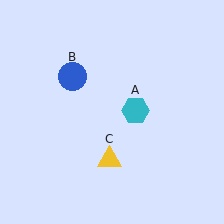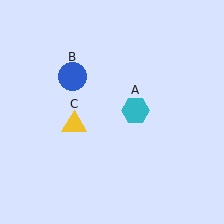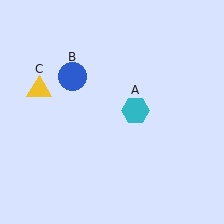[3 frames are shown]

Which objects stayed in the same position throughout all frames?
Cyan hexagon (object A) and blue circle (object B) remained stationary.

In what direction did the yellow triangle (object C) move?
The yellow triangle (object C) moved up and to the left.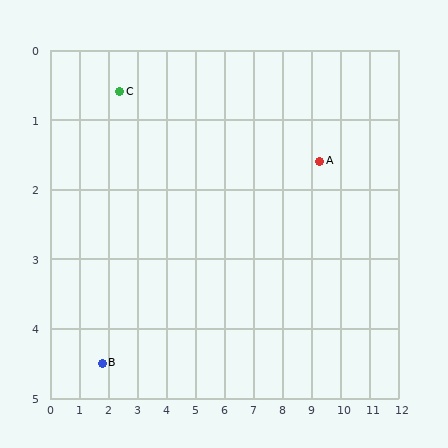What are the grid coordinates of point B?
Point B is at approximately (1.8, 4.5).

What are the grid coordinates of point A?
Point A is at approximately (9.3, 1.6).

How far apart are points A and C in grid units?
Points A and C are about 7.0 grid units apart.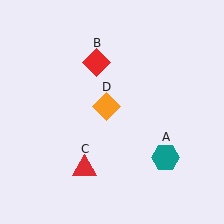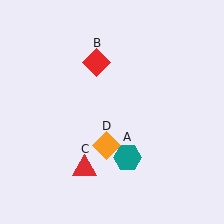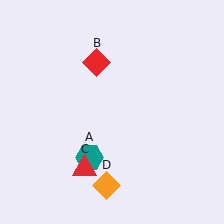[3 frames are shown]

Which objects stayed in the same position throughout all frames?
Red diamond (object B) and red triangle (object C) remained stationary.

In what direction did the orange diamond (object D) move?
The orange diamond (object D) moved down.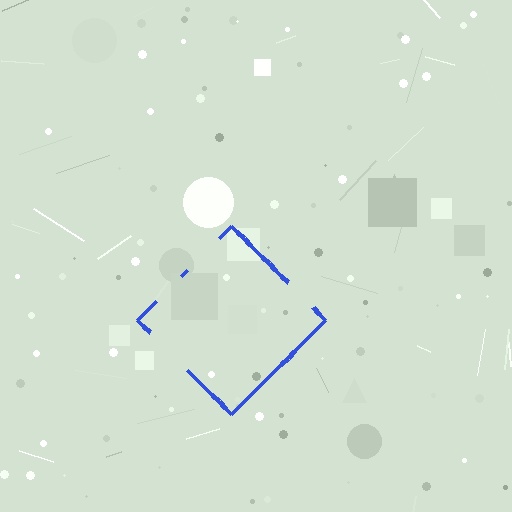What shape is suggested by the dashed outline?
The dashed outline suggests a diamond.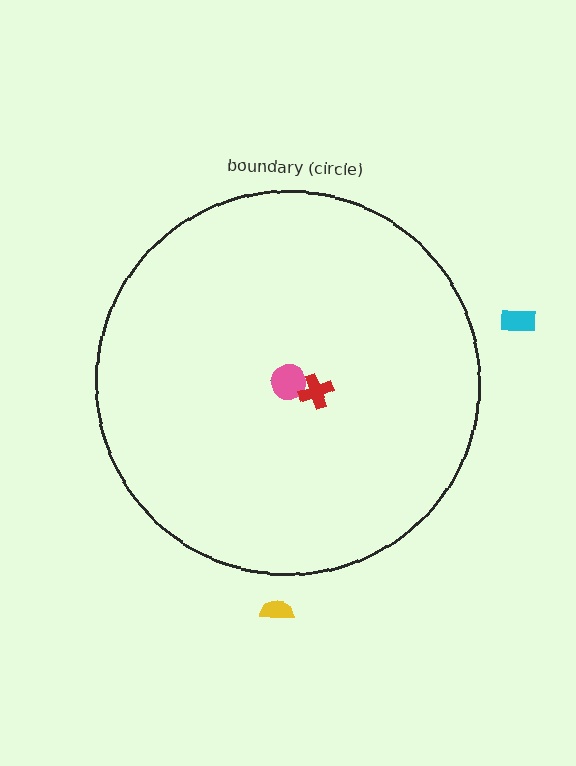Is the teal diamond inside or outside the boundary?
Inside.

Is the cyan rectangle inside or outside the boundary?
Outside.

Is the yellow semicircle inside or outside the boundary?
Outside.